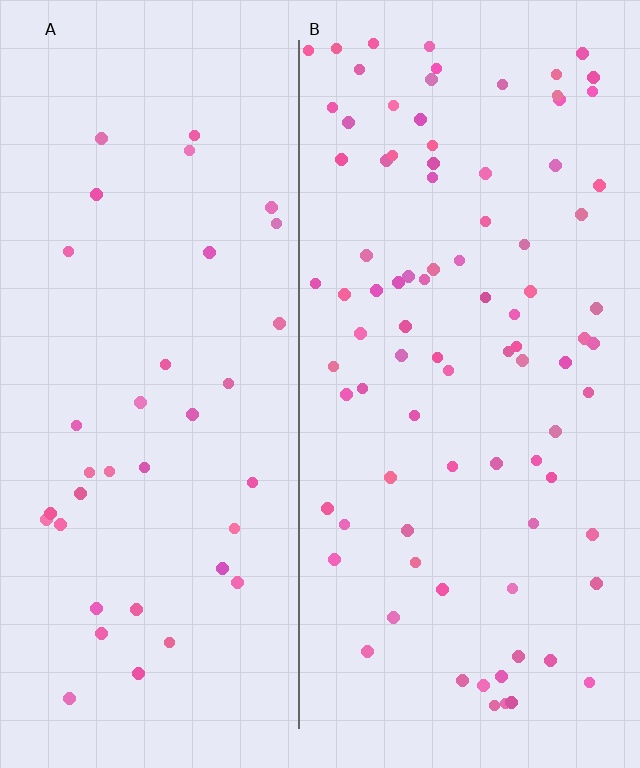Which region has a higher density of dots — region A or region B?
B (the right).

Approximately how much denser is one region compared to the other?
Approximately 2.4× — region B over region A.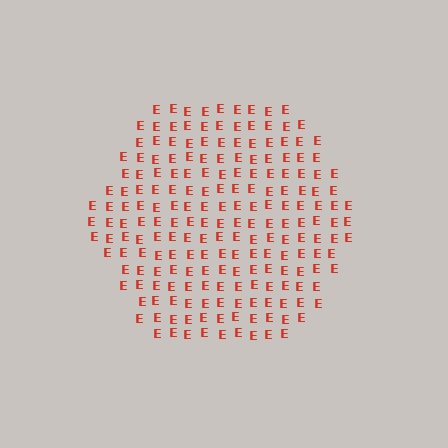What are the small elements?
The small elements are letter E's.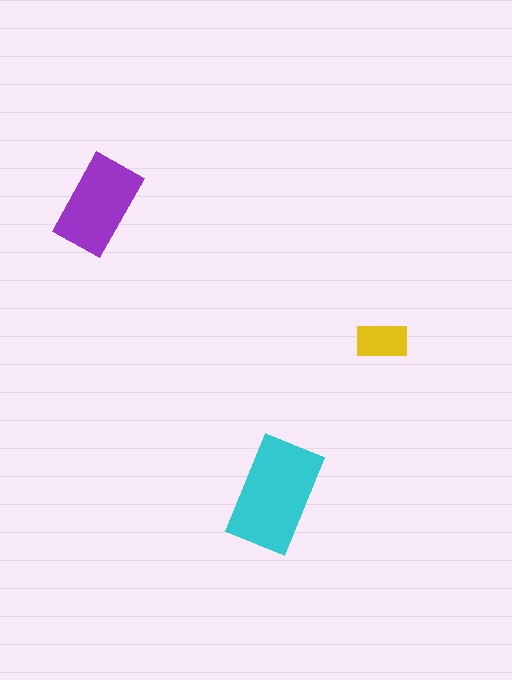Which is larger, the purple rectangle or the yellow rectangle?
The purple one.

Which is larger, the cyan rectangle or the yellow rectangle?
The cyan one.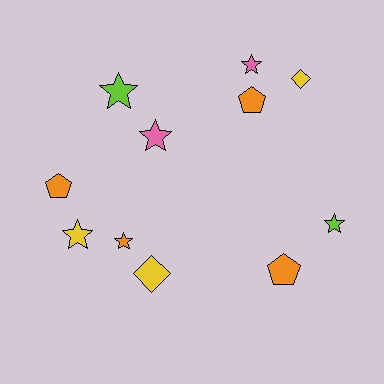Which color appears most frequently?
Orange, with 4 objects.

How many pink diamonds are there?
There are no pink diamonds.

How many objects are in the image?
There are 11 objects.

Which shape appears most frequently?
Star, with 6 objects.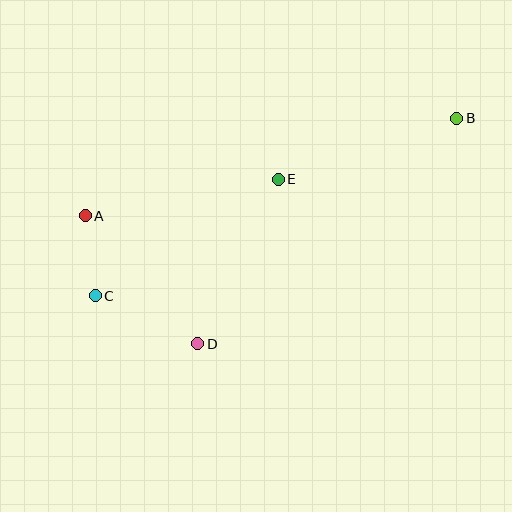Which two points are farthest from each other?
Points B and C are farthest from each other.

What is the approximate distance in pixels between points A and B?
The distance between A and B is approximately 384 pixels.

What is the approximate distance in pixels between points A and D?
The distance between A and D is approximately 170 pixels.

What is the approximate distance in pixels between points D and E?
The distance between D and E is approximately 183 pixels.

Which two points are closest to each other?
Points A and C are closest to each other.